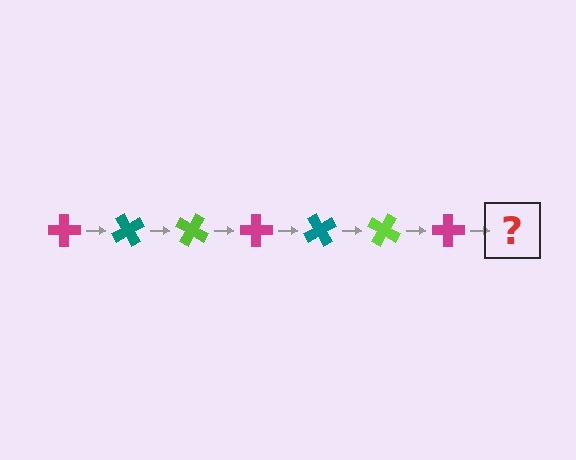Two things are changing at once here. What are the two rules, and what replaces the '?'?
The two rules are that it rotates 60 degrees each step and the color cycles through magenta, teal, and lime. The '?' should be a teal cross, rotated 420 degrees from the start.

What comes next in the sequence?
The next element should be a teal cross, rotated 420 degrees from the start.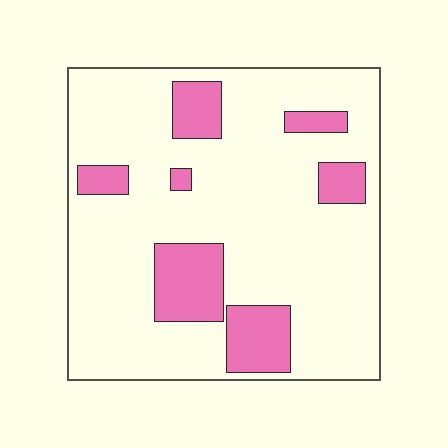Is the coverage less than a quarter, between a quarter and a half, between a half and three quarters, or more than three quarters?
Less than a quarter.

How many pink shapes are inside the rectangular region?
7.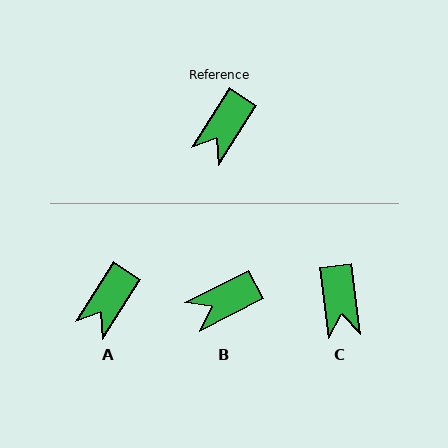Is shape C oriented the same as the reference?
No, it is off by about 40 degrees.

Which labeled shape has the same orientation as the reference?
A.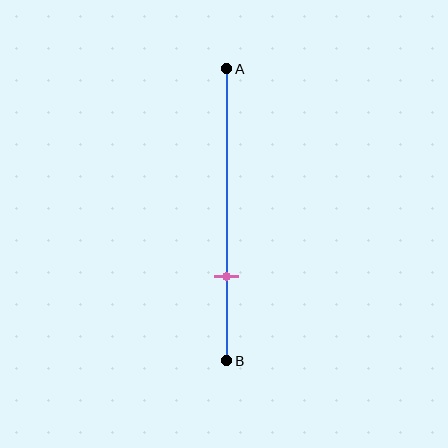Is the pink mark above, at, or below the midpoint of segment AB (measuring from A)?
The pink mark is below the midpoint of segment AB.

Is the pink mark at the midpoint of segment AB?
No, the mark is at about 70% from A, not at the 50% midpoint.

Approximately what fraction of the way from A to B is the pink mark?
The pink mark is approximately 70% of the way from A to B.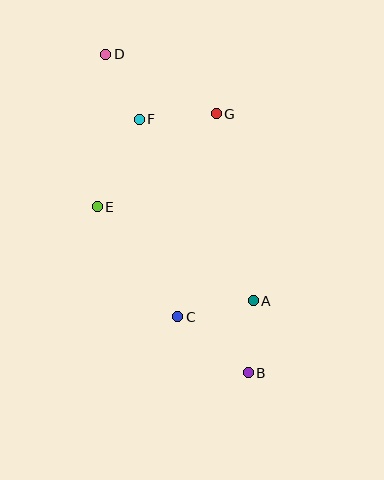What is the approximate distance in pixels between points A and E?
The distance between A and E is approximately 182 pixels.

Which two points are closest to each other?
Points A and B are closest to each other.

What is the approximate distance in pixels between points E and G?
The distance between E and G is approximately 151 pixels.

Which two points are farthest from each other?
Points B and D are farthest from each other.